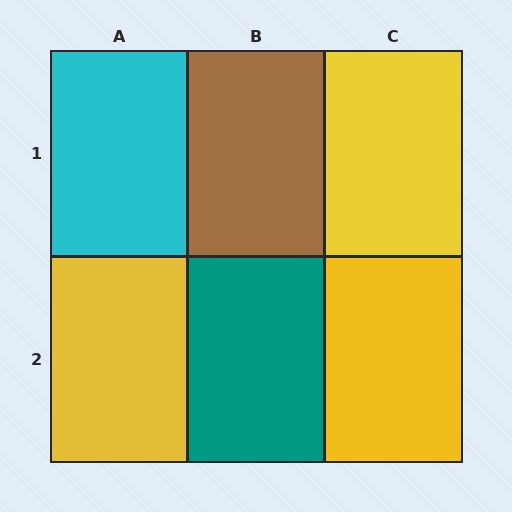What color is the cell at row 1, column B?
Brown.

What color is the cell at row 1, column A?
Cyan.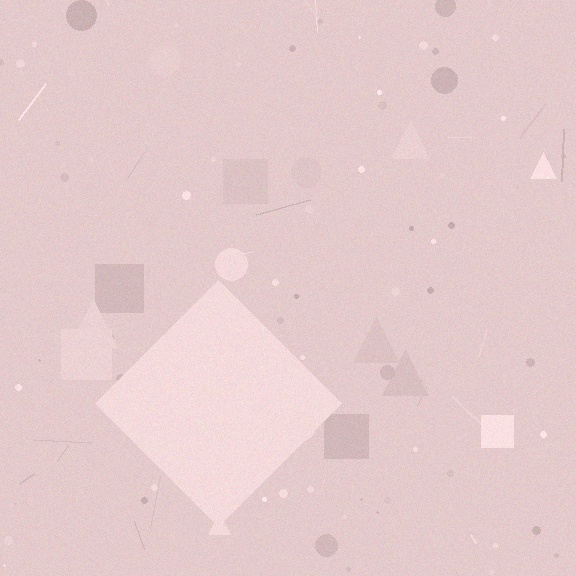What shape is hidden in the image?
A diamond is hidden in the image.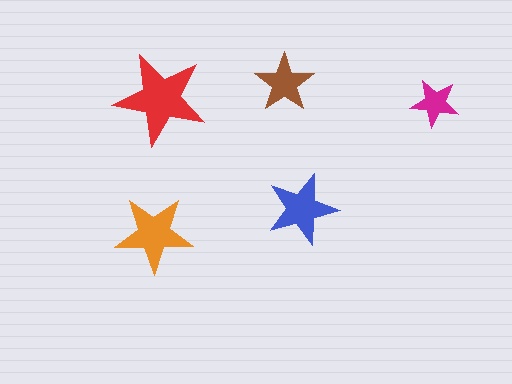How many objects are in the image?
There are 5 objects in the image.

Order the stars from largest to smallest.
the red one, the orange one, the blue one, the brown one, the magenta one.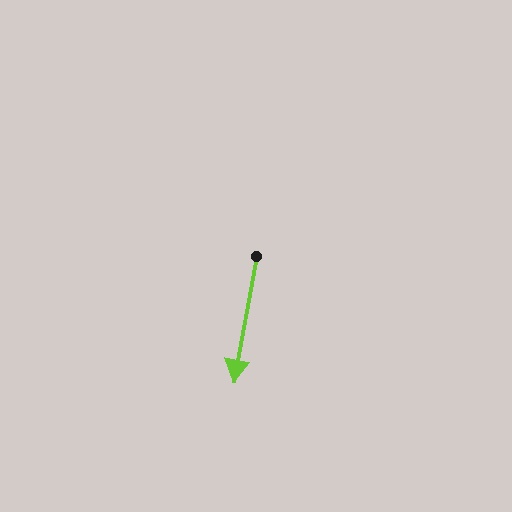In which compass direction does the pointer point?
South.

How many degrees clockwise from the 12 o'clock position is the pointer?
Approximately 190 degrees.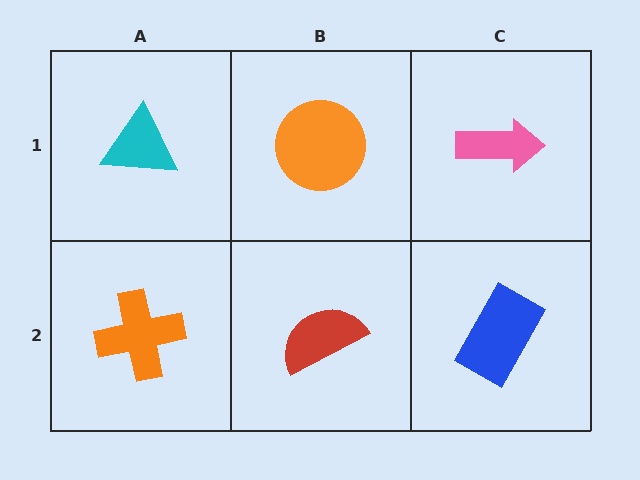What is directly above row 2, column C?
A pink arrow.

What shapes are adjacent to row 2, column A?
A cyan triangle (row 1, column A), a red semicircle (row 2, column B).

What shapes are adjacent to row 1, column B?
A red semicircle (row 2, column B), a cyan triangle (row 1, column A), a pink arrow (row 1, column C).